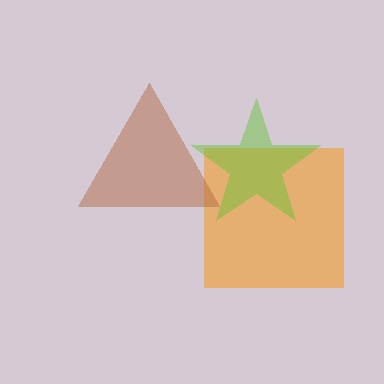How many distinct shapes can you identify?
There are 3 distinct shapes: an orange square, a brown triangle, a lime star.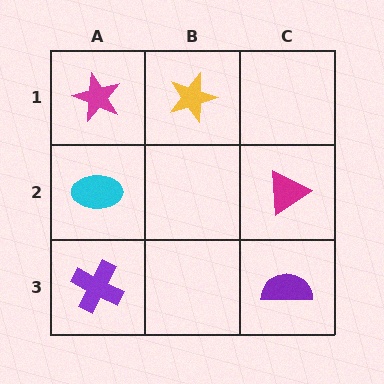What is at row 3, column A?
A purple cross.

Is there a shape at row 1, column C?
No, that cell is empty.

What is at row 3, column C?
A purple semicircle.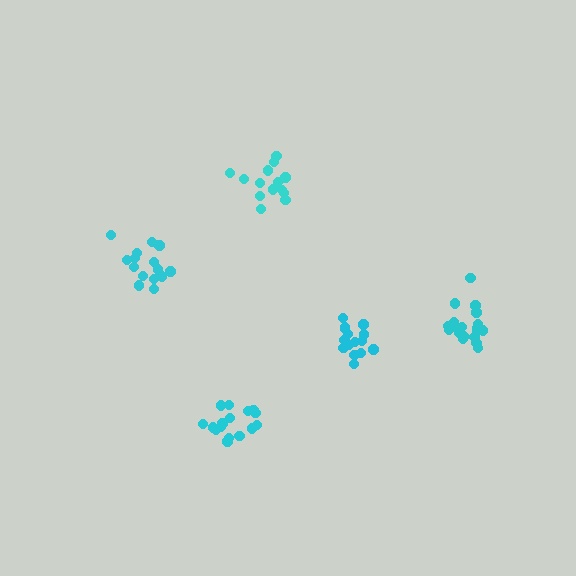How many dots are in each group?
Group 1: 19 dots, Group 2: 15 dots, Group 3: 15 dots, Group 4: 15 dots, Group 5: 16 dots (80 total).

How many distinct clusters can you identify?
There are 5 distinct clusters.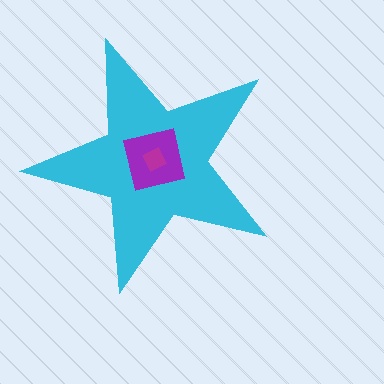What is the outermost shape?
The cyan star.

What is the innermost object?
The magenta square.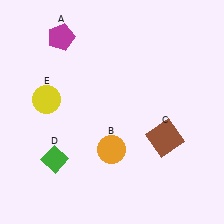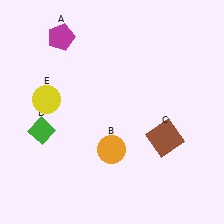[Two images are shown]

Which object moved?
The green diamond (D) moved up.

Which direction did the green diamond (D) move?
The green diamond (D) moved up.